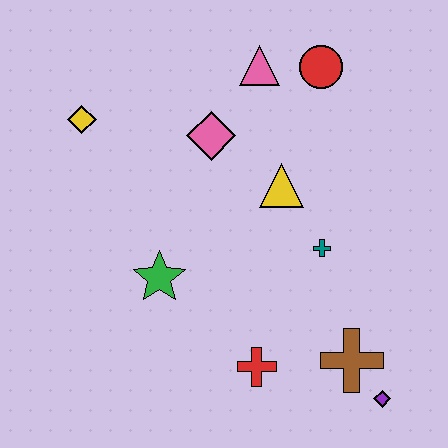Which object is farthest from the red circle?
The purple diamond is farthest from the red circle.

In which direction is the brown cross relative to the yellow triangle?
The brown cross is below the yellow triangle.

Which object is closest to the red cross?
The brown cross is closest to the red cross.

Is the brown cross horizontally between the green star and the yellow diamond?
No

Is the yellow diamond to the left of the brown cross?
Yes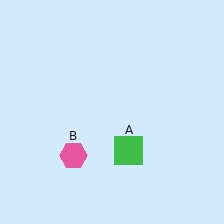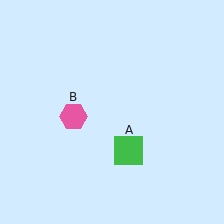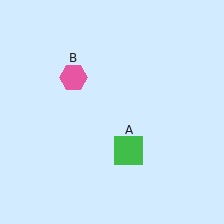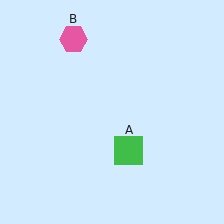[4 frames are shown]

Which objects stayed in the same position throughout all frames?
Green square (object A) remained stationary.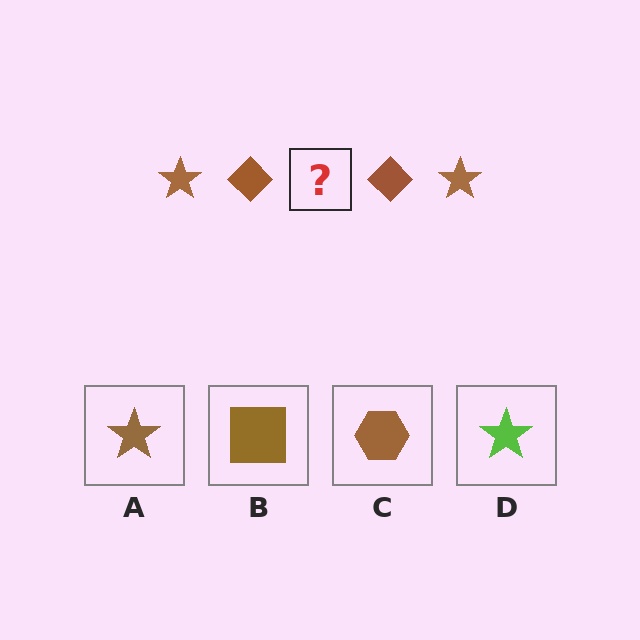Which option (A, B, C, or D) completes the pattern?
A.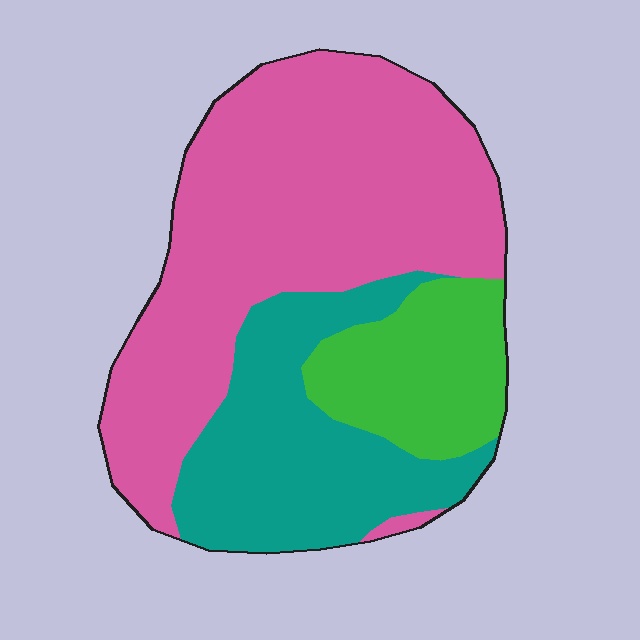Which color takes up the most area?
Pink, at roughly 55%.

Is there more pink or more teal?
Pink.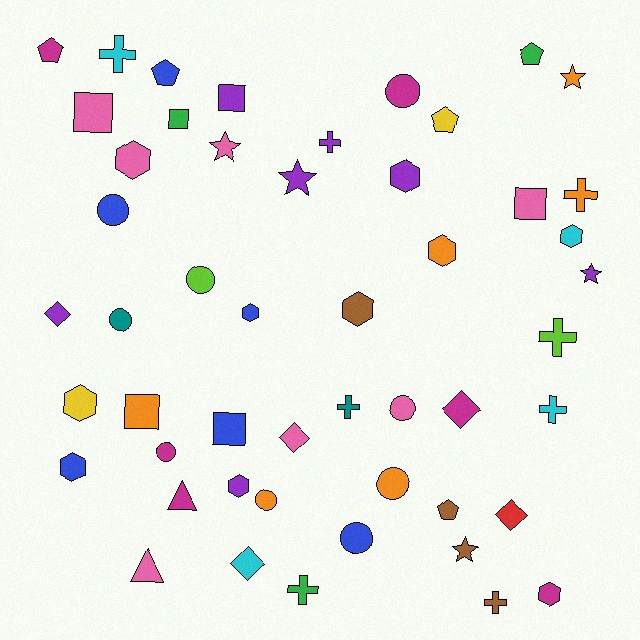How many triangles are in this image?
There are 2 triangles.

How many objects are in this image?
There are 50 objects.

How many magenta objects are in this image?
There are 6 magenta objects.